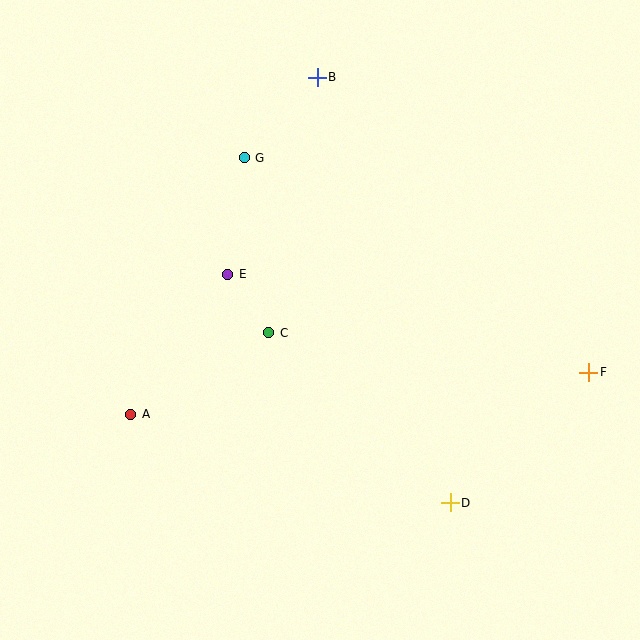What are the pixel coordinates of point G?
Point G is at (244, 158).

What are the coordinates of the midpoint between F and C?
The midpoint between F and C is at (429, 353).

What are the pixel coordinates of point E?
Point E is at (228, 274).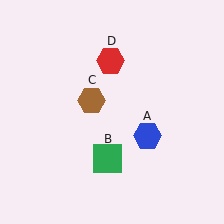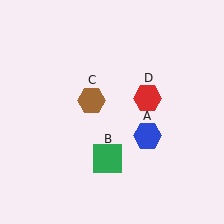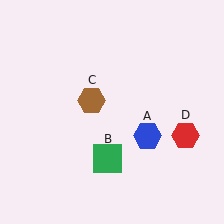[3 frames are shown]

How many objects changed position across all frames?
1 object changed position: red hexagon (object D).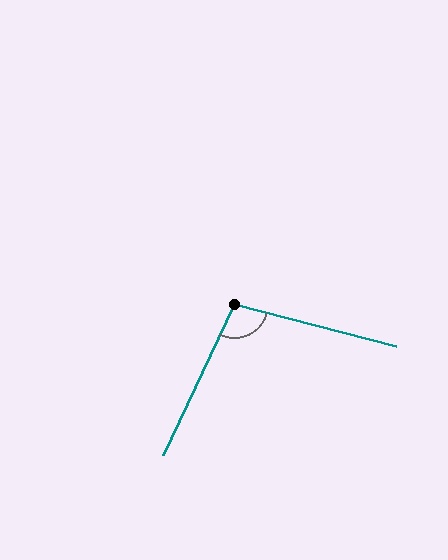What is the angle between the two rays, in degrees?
Approximately 101 degrees.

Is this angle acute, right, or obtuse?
It is obtuse.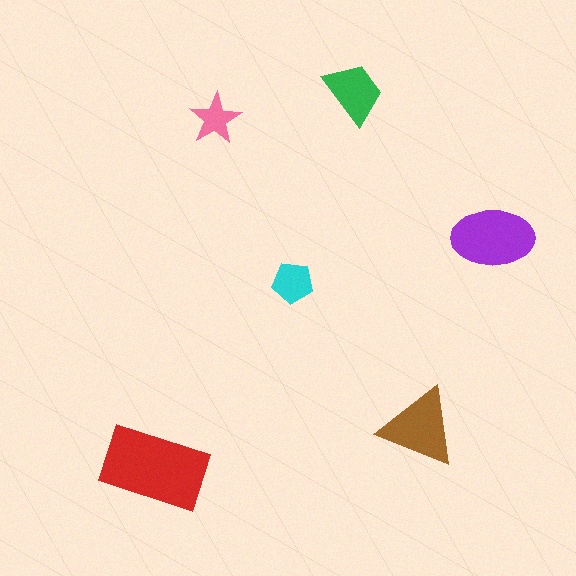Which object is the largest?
The red rectangle.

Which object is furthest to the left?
The red rectangle is leftmost.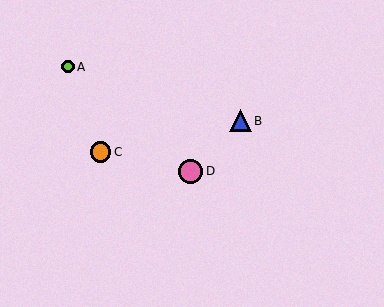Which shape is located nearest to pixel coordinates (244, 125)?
The blue triangle (labeled B) at (240, 121) is nearest to that location.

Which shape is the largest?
The pink circle (labeled D) is the largest.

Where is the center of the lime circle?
The center of the lime circle is at (68, 67).